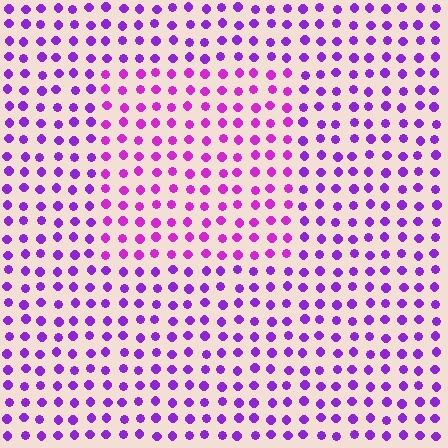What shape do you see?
I see a rectangle.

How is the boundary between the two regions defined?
The boundary is defined purely by a slight shift in hue (about 26 degrees). Spacing, size, and orientation are identical on both sides.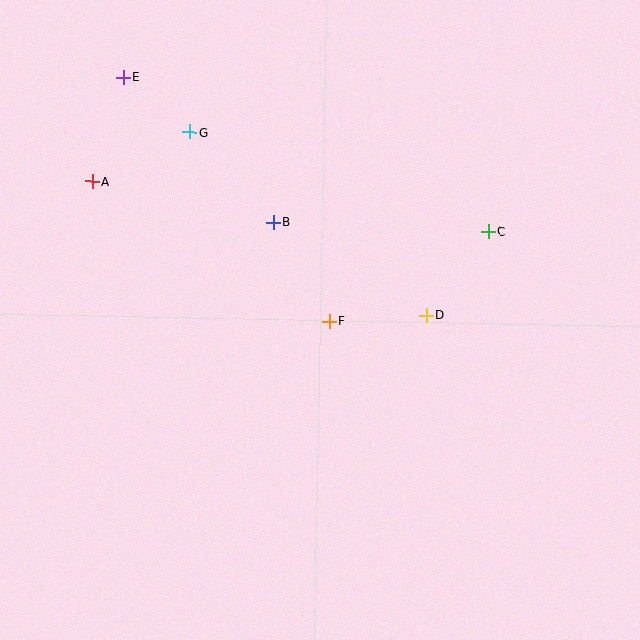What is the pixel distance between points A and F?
The distance between A and F is 275 pixels.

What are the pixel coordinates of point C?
Point C is at (488, 231).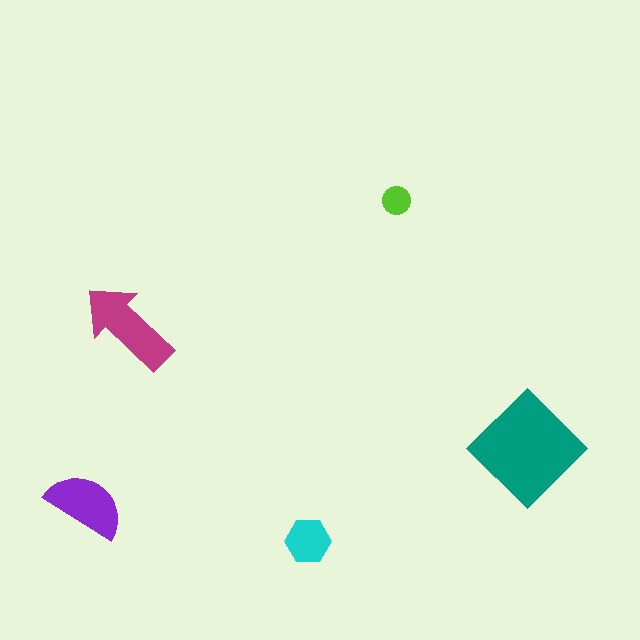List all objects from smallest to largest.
The lime circle, the cyan hexagon, the purple semicircle, the magenta arrow, the teal diamond.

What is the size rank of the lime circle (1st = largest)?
5th.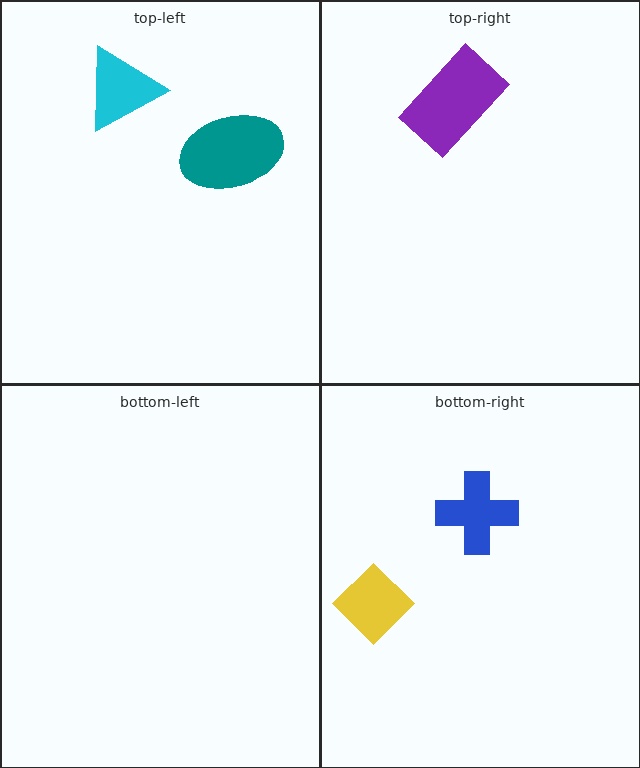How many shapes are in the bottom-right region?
2.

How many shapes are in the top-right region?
1.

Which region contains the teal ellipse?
The top-left region.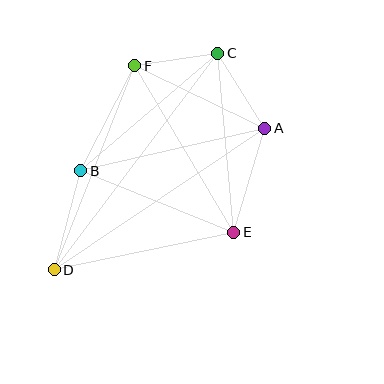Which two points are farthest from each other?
Points C and D are farthest from each other.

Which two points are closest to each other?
Points C and F are closest to each other.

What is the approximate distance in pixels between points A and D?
The distance between A and D is approximately 254 pixels.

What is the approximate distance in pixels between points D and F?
The distance between D and F is approximately 219 pixels.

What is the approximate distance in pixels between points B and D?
The distance between B and D is approximately 102 pixels.